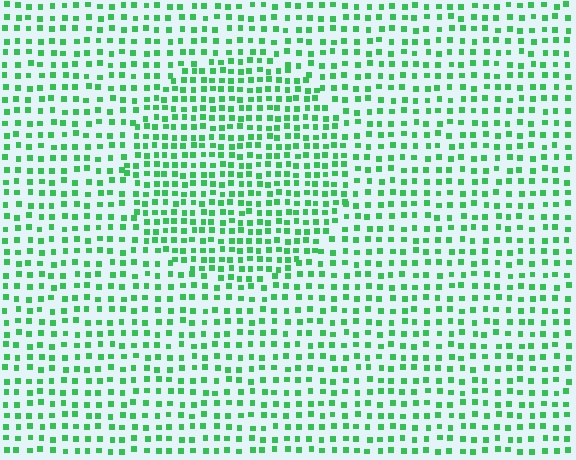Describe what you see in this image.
The image contains small green elements arranged at two different densities. A circle-shaped region is visible where the elements are more densely packed than the surrounding area.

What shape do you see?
I see a circle.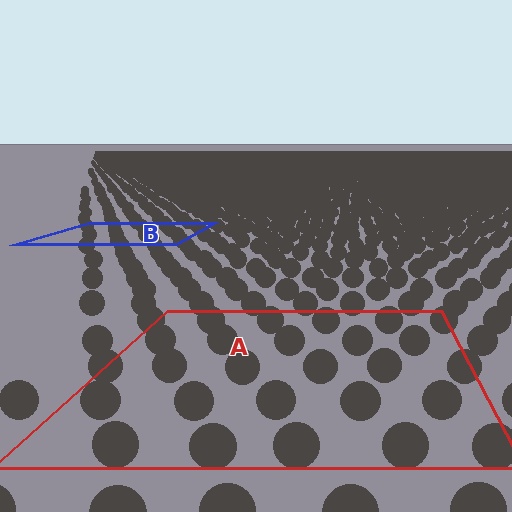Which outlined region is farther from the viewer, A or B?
Region B is farther from the viewer — the texture elements inside it appear smaller and more densely packed.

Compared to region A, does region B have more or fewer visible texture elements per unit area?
Region B has more texture elements per unit area — they are packed more densely because it is farther away.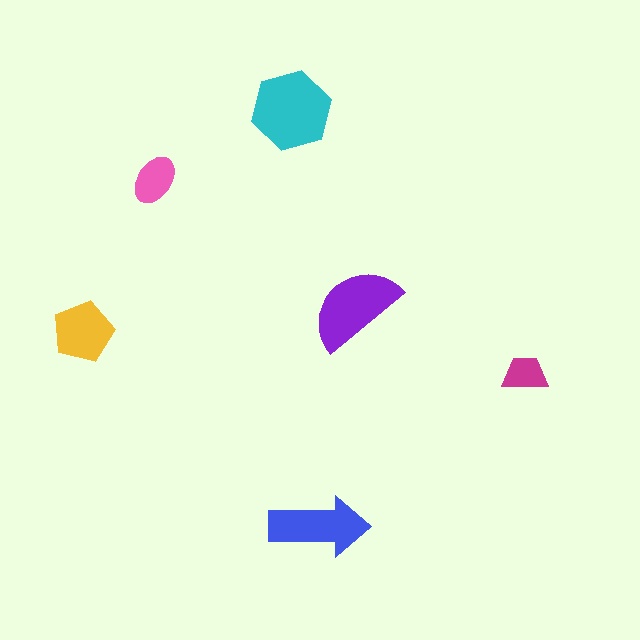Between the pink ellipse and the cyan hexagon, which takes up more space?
The cyan hexagon.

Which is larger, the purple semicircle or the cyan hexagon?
The cyan hexagon.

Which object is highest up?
The cyan hexagon is topmost.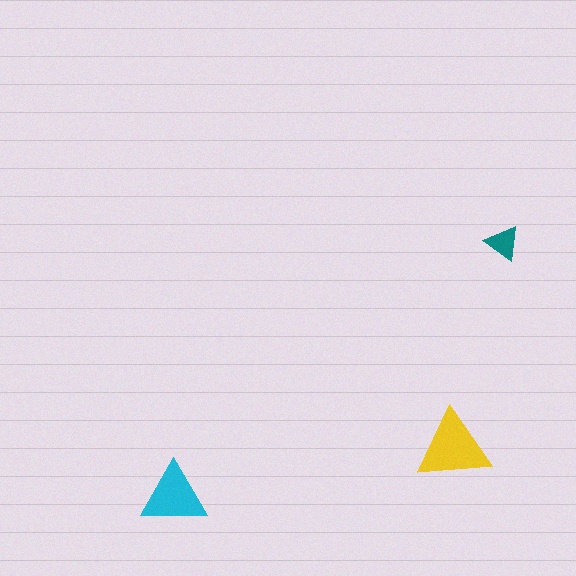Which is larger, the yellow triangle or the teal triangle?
The yellow one.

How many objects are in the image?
There are 3 objects in the image.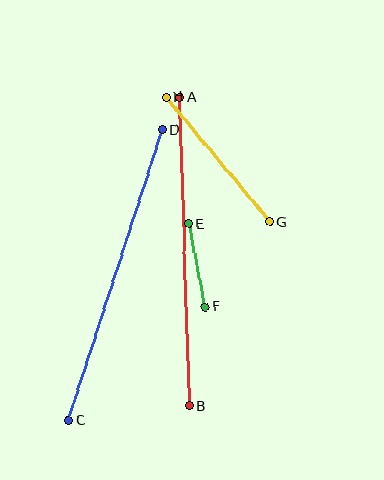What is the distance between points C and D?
The distance is approximately 306 pixels.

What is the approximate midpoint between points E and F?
The midpoint is at approximately (197, 265) pixels.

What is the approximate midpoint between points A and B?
The midpoint is at approximately (184, 252) pixels.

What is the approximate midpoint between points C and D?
The midpoint is at approximately (115, 275) pixels.